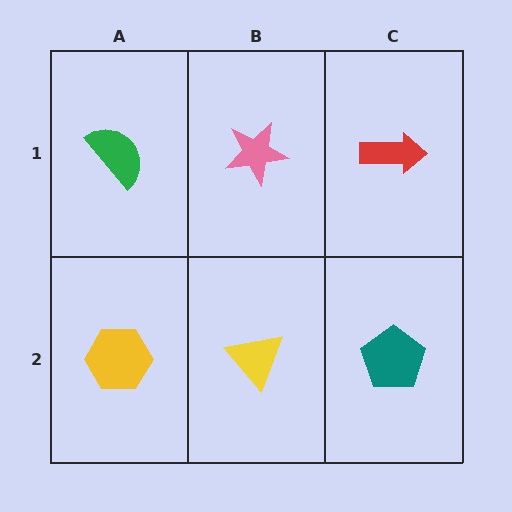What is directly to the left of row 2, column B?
A yellow hexagon.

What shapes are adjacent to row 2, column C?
A red arrow (row 1, column C), a yellow triangle (row 2, column B).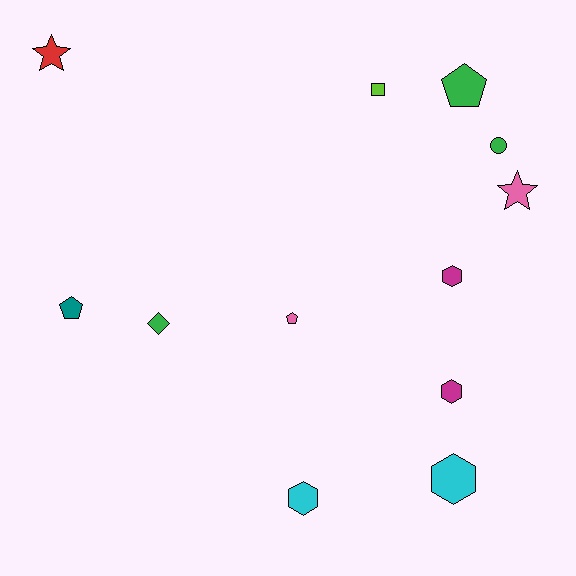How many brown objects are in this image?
There are no brown objects.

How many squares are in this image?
There is 1 square.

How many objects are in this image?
There are 12 objects.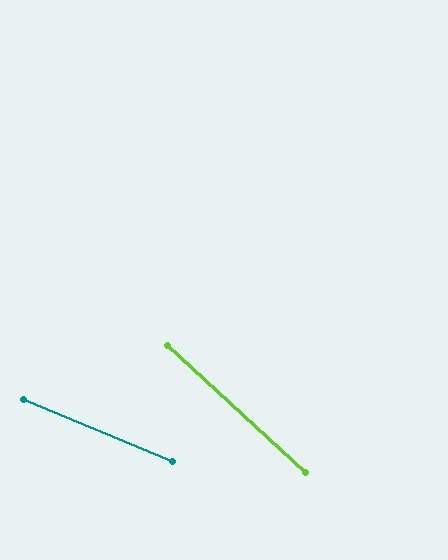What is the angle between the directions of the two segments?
Approximately 20 degrees.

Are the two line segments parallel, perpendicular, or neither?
Neither parallel nor perpendicular — they differ by about 20°.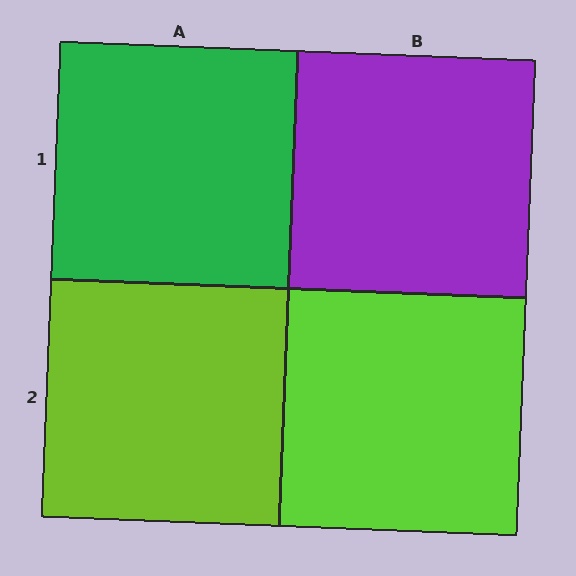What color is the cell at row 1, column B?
Purple.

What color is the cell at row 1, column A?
Green.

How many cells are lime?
2 cells are lime.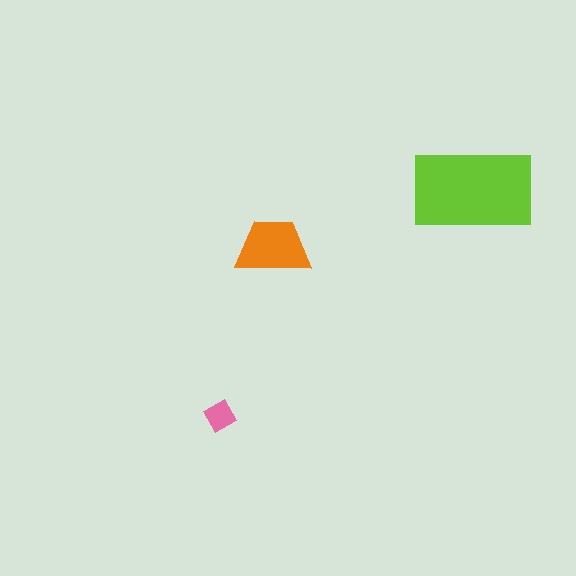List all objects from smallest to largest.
The pink diamond, the orange trapezoid, the lime rectangle.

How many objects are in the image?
There are 3 objects in the image.